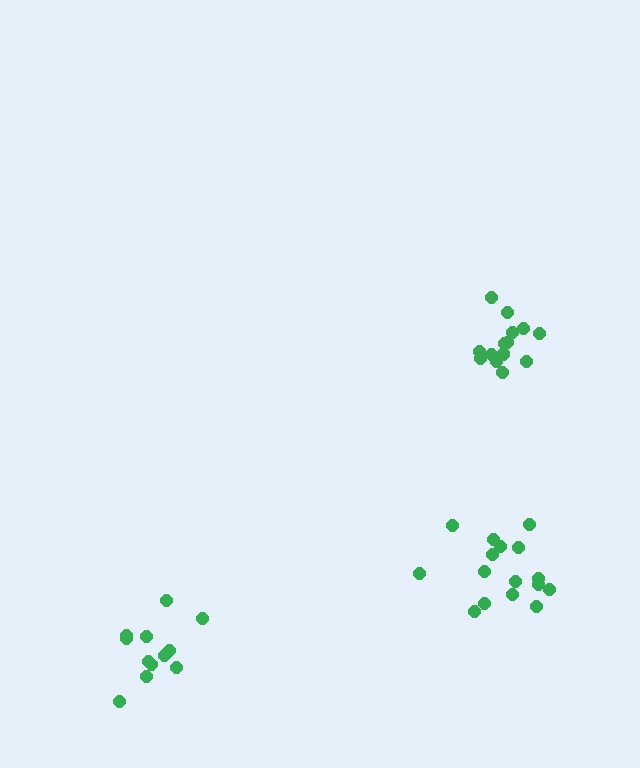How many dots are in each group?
Group 1: 16 dots, Group 2: 14 dots, Group 3: 12 dots (42 total).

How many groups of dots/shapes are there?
There are 3 groups.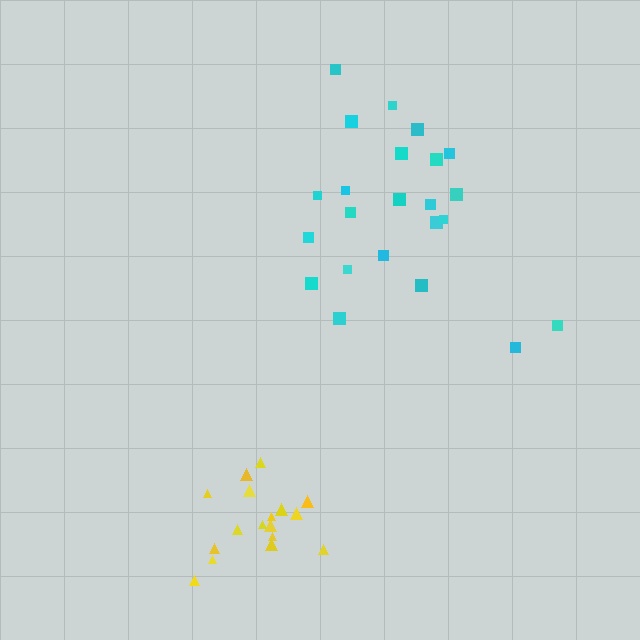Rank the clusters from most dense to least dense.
yellow, cyan.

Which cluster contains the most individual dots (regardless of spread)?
Cyan (23).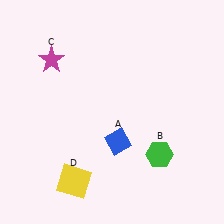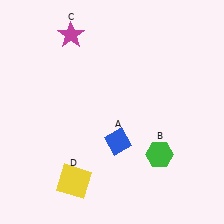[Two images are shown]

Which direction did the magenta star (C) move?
The magenta star (C) moved up.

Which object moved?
The magenta star (C) moved up.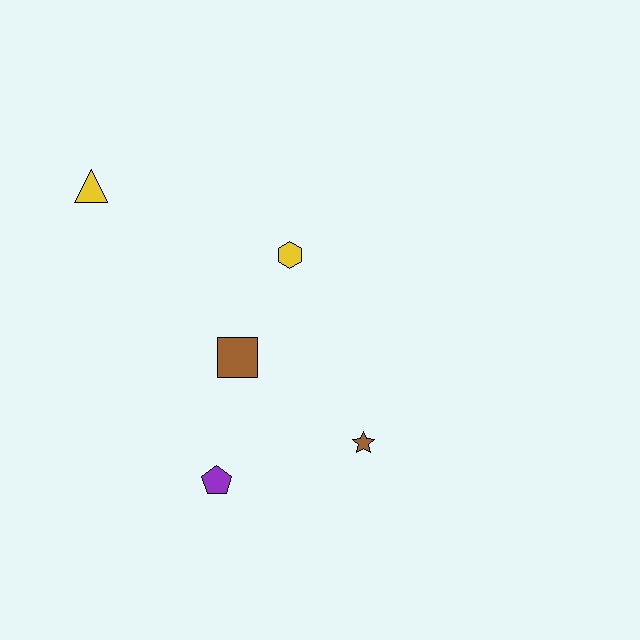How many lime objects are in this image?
There are no lime objects.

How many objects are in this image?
There are 5 objects.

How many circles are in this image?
There are no circles.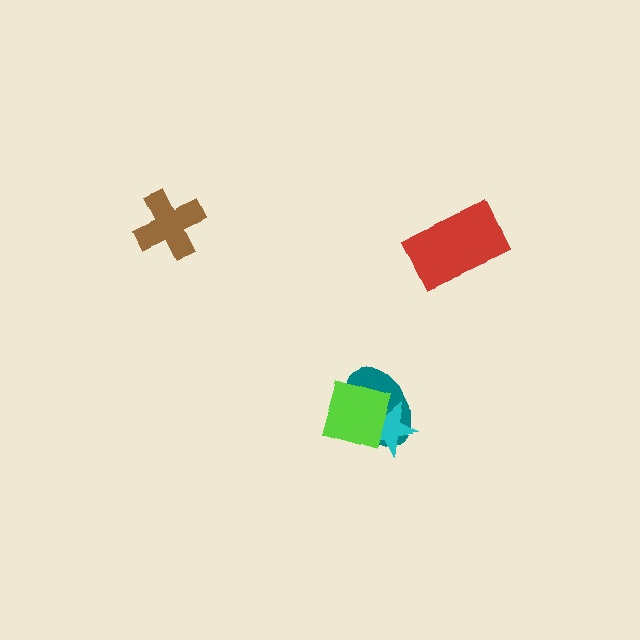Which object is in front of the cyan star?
The lime square is in front of the cyan star.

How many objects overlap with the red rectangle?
0 objects overlap with the red rectangle.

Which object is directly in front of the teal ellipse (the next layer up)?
The cyan star is directly in front of the teal ellipse.